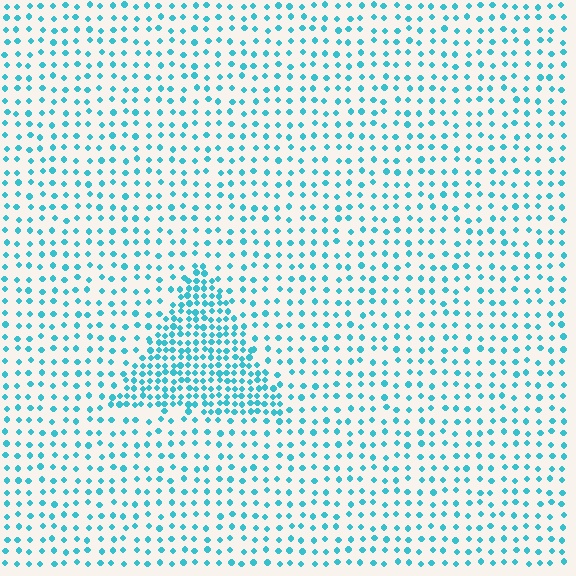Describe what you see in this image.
The image contains small cyan elements arranged at two different densities. A triangle-shaped region is visible where the elements are more densely packed than the surrounding area.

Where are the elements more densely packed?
The elements are more densely packed inside the triangle boundary.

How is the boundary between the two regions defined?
The boundary is defined by a change in element density (approximately 2.4x ratio). All elements are the same color, size, and shape.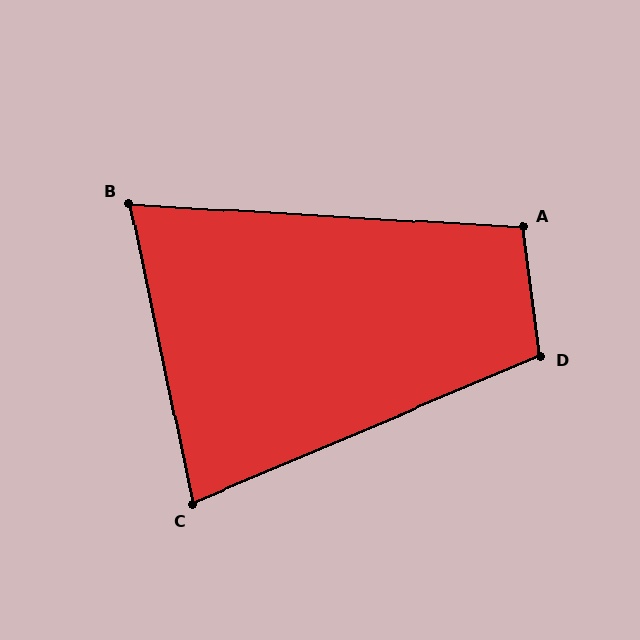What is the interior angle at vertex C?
Approximately 79 degrees (acute).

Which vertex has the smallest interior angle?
B, at approximately 75 degrees.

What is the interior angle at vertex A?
Approximately 101 degrees (obtuse).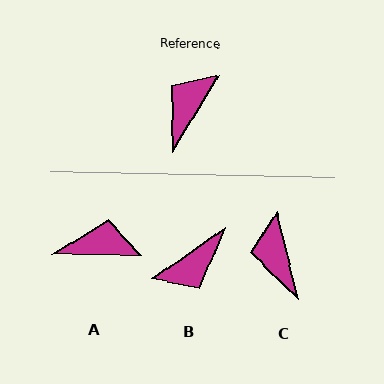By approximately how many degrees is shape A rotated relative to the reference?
Approximately 59 degrees clockwise.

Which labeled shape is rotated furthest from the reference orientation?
B, about 156 degrees away.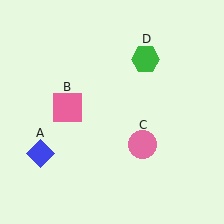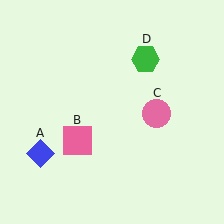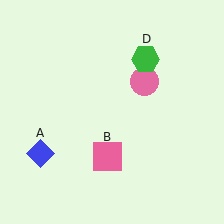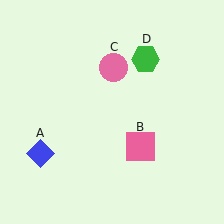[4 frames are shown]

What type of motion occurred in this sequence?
The pink square (object B), pink circle (object C) rotated counterclockwise around the center of the scene.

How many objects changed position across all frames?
2 objects changed position: pink square (object B), pink circle (object C).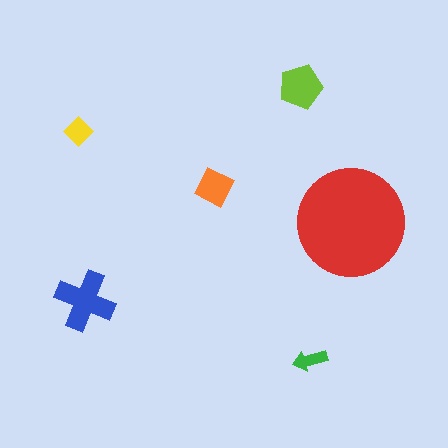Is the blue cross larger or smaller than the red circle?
Smaller.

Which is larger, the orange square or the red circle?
The red circle.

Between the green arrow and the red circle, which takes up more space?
The red circle.